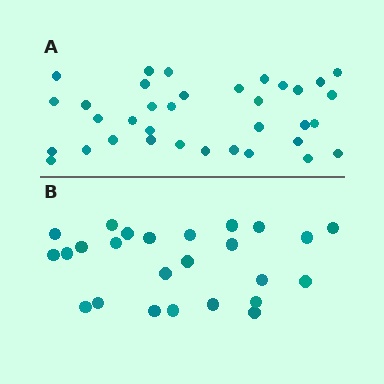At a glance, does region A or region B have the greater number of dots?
Region A (the top region) has more dots.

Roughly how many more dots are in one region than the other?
Region A has roughly 10 or so more dots than region B.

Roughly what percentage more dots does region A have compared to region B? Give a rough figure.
About 40% more.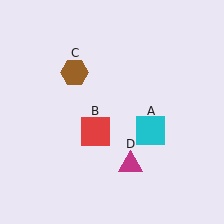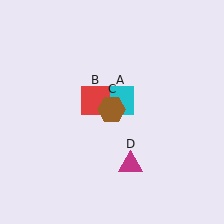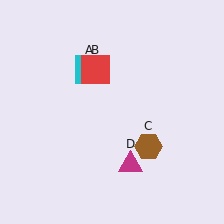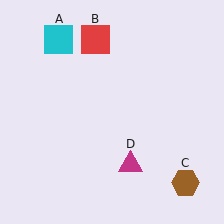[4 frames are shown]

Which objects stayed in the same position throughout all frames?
Magenta triangle (object D) remained stationary.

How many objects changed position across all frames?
3 objects changed position: cyan square (object A), red square (object B), brown hexagon (object C).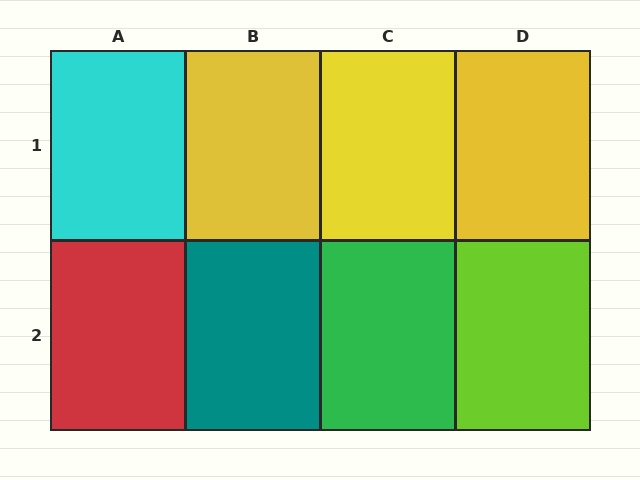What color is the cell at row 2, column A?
Red.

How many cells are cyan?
1 cell is cyan.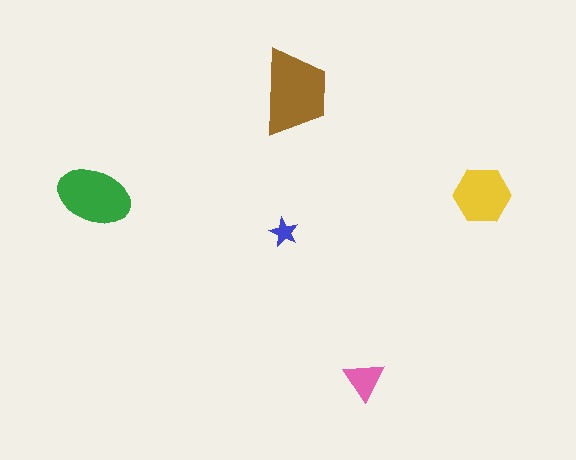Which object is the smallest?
The blue star.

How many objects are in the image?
There are 5 objects in the image.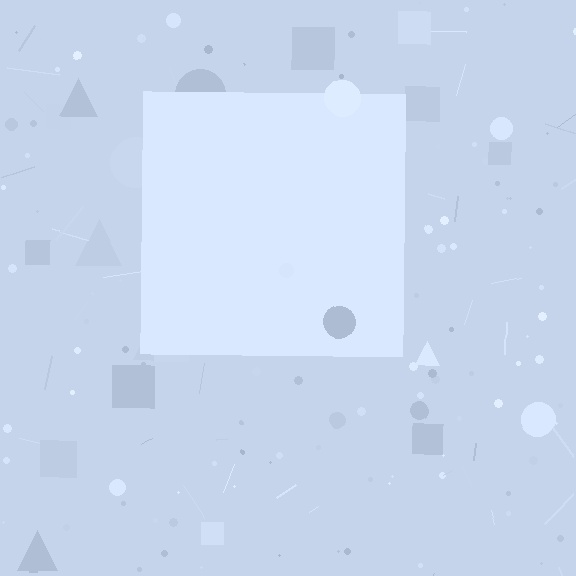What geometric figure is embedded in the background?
A square is embedded in the background.